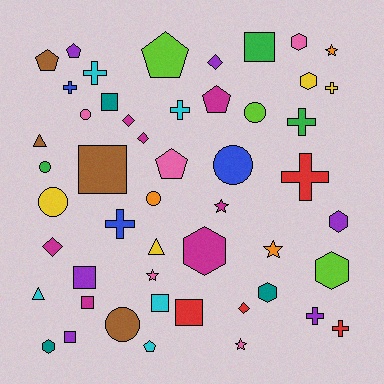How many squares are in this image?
There are 8 squares.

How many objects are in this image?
There are 50 objects.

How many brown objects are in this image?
There are 4 brown objects.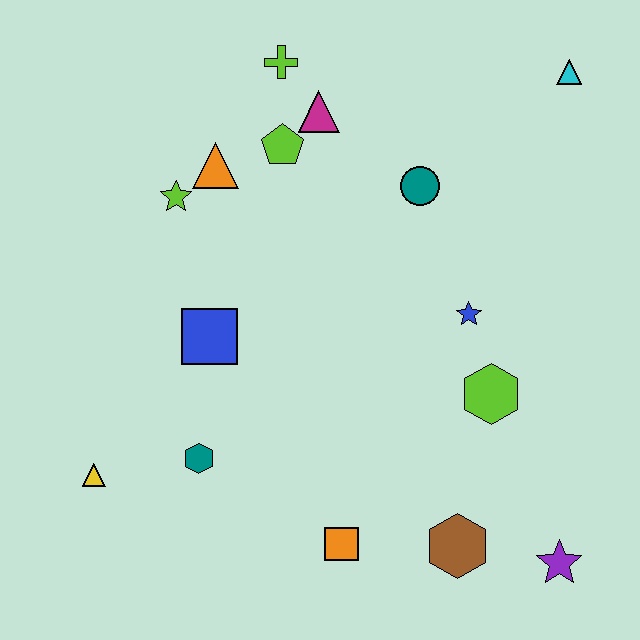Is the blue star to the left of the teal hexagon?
No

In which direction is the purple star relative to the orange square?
The purple star is to the right of the orange square.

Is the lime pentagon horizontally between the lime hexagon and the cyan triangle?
No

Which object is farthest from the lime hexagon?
The yellow triangle is farthest from the lime hexagon.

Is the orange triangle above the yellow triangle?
Yes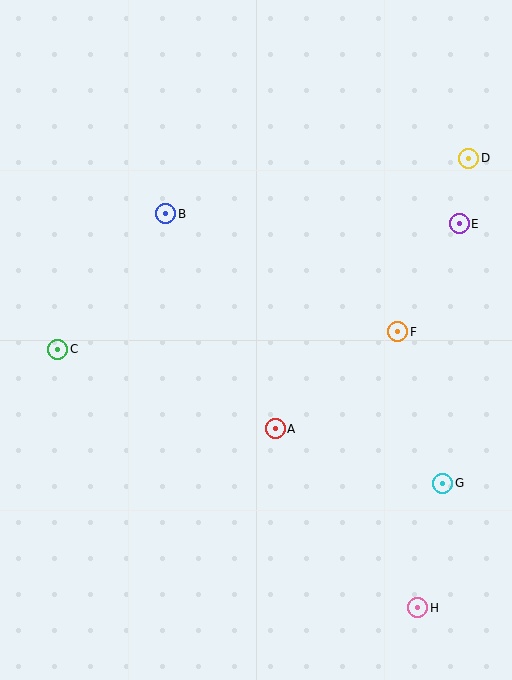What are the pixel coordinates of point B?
Point B is at (166, 214).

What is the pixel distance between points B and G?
The distance between B and G is 386 pixels.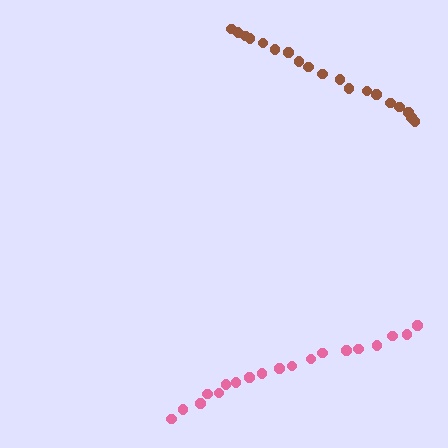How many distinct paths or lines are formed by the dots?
There are 2 distinct paths.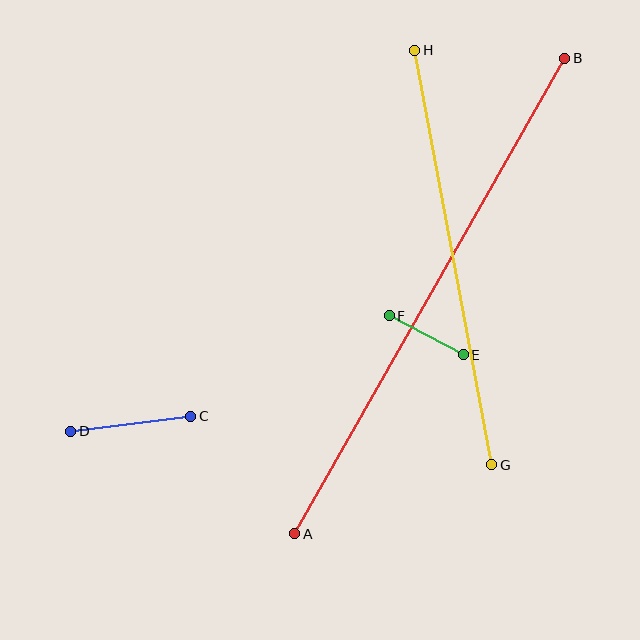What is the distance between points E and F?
The distance is approximately 84 pixels.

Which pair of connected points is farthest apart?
Points A and B are farthest apart.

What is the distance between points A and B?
The distance is approximately 547 pixels.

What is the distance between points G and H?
The distance is approximately 422 pixels.